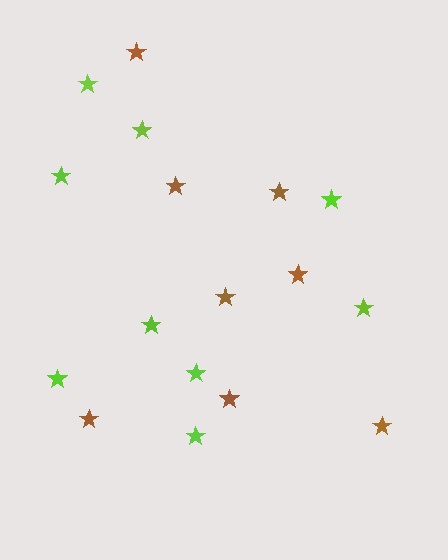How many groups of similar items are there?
There are 2 groups: one group of brown stars (8) and one group of lime stars (9).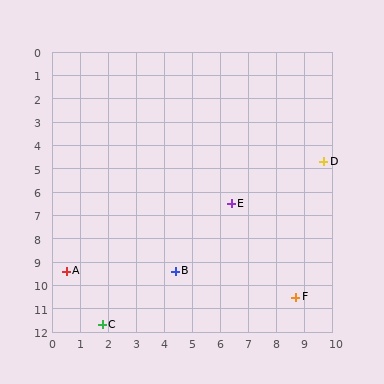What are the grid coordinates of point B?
Point B is at approximately (4.4, 9.4).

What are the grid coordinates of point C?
Point C is at approximately (1.8, 11.7).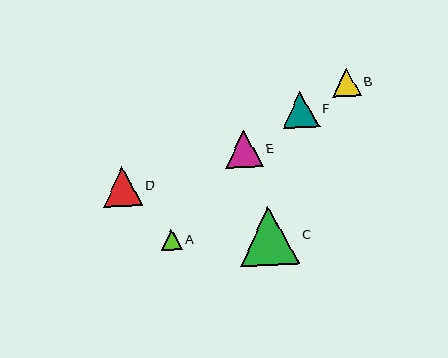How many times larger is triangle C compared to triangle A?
Triangle C is approximately 2.8 times the size of triangle A.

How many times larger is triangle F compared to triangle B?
Triangle F is approximately 1.3 times the size of triangle B.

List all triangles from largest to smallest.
From largest to smallest: C, D, E, F, B, A.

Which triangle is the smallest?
Triangle A is the smallest with a size of approximately 21 pixels.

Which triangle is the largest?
Triangle C is the largest with a size of approximately 59 pixels.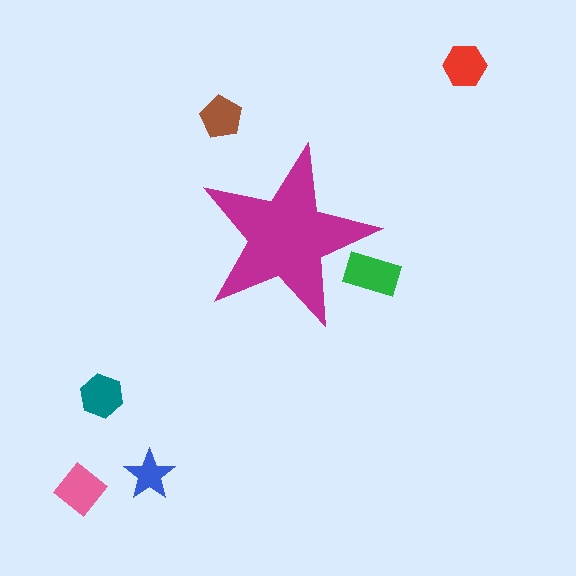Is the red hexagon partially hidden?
No, the red hexagon is fully visible.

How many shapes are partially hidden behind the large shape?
1 shape is partially hidden.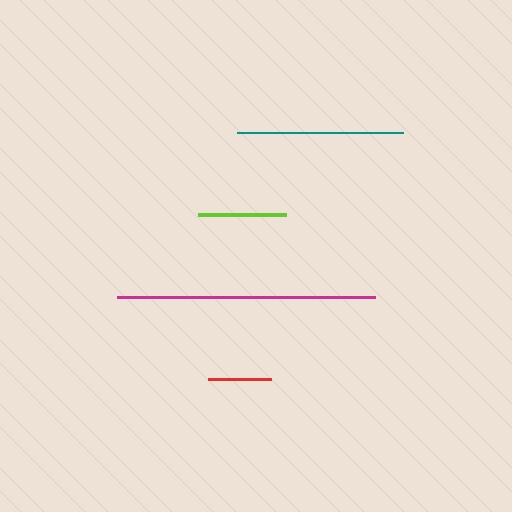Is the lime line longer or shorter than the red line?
The lime line is longer than the red line.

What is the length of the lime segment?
The lime segment is approximately 88 pixels long.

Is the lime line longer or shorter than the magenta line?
The magenta line is longer than the lime line.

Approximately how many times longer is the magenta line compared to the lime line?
The magenta line is approximately 2.9 times the length of the lime line.